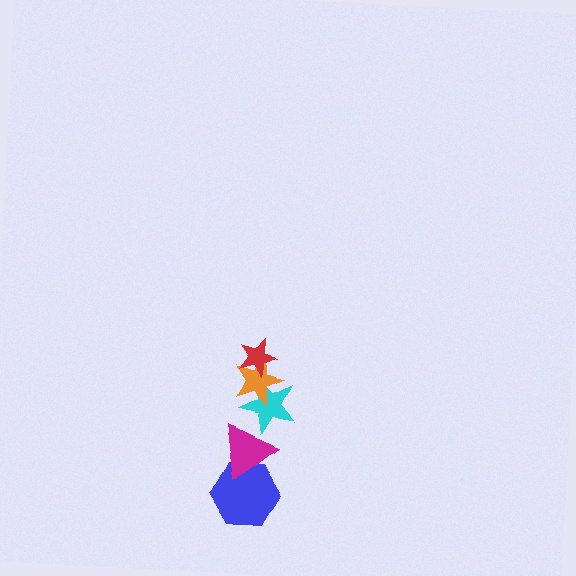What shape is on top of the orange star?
The red star is on top of the orange star.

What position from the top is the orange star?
The orange star is 2nd from the top.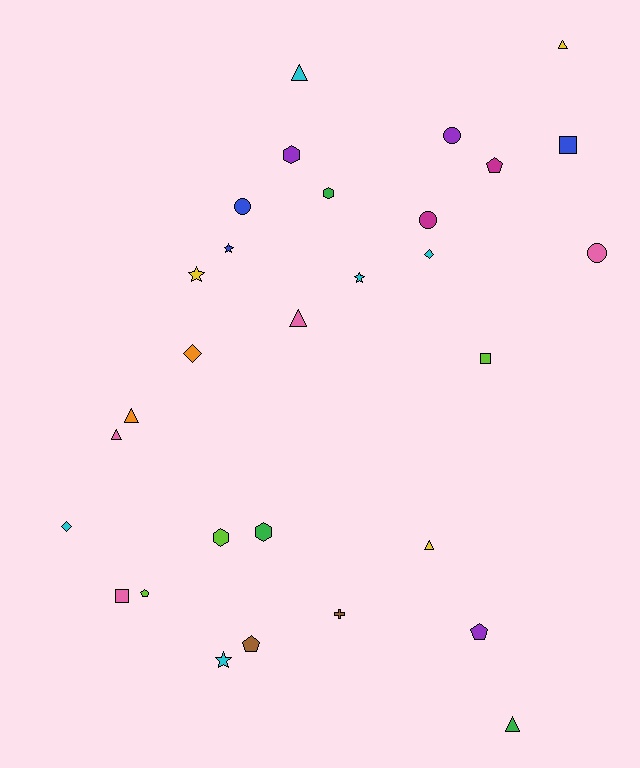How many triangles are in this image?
There are 7 triangles.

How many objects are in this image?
There are 30 objects.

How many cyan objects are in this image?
There are 5 cyan objects.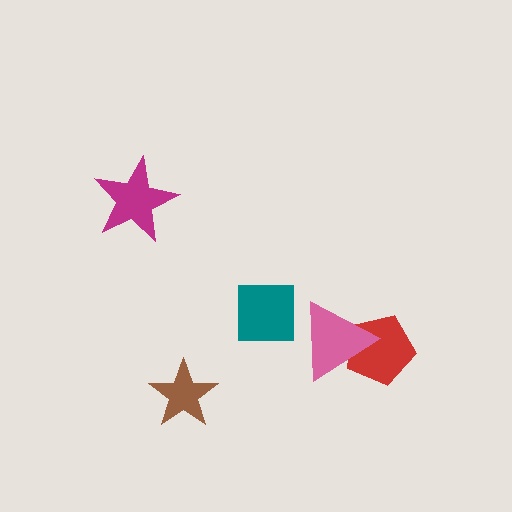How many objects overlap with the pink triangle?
1 object overlaps with the pink triangle.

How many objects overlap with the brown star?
0 objects overlap with the brown star.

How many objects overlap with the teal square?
0 objects overlap with the teal square.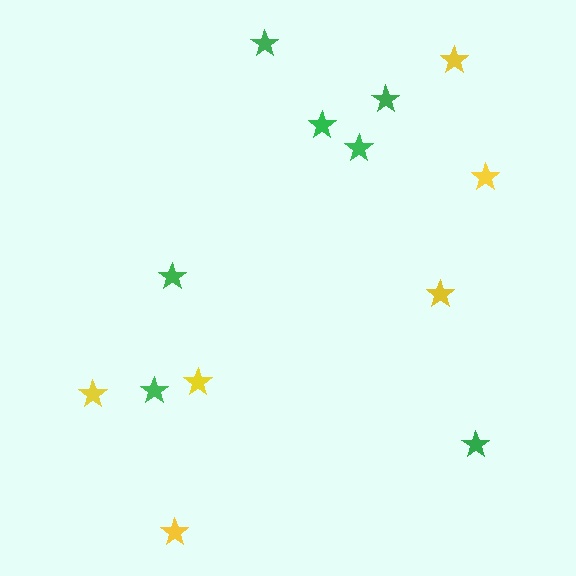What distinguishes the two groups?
There are 2 groups: one group of green stars (7) and one group of yellow stars (6).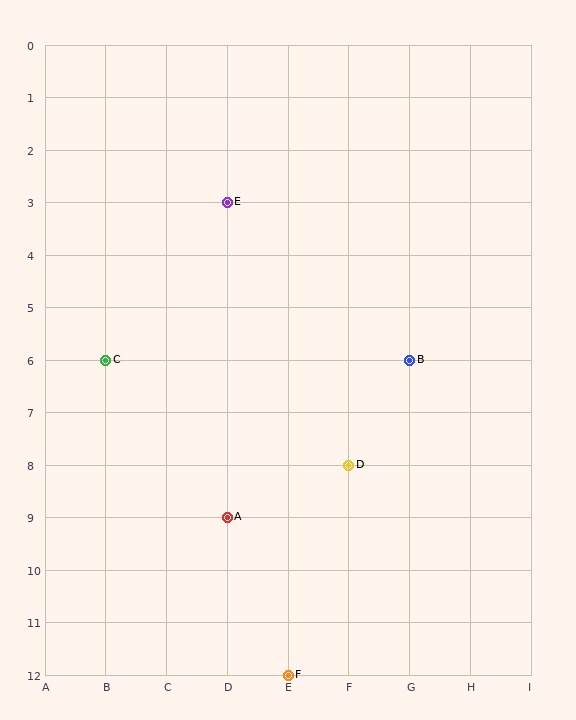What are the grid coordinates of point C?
Point C is at grid coordinates (B, 6).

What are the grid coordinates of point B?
Point B is at grid coordinates (G, 6).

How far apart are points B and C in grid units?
Points B and C are 5 columns apart.